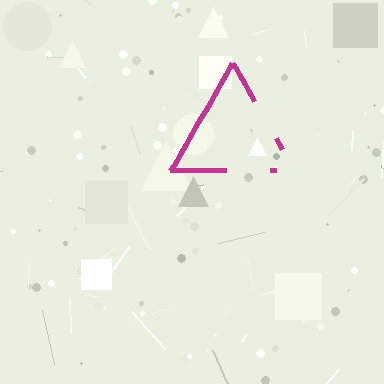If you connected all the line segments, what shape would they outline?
They would outline a triangle.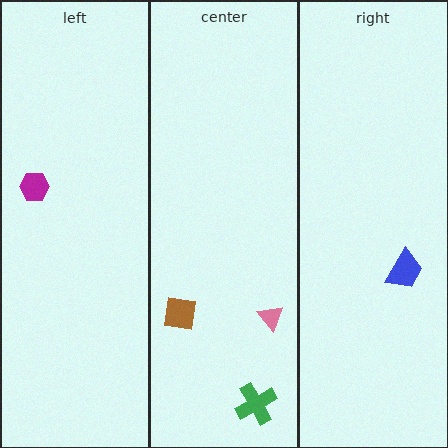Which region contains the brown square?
The center region.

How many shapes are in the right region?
1.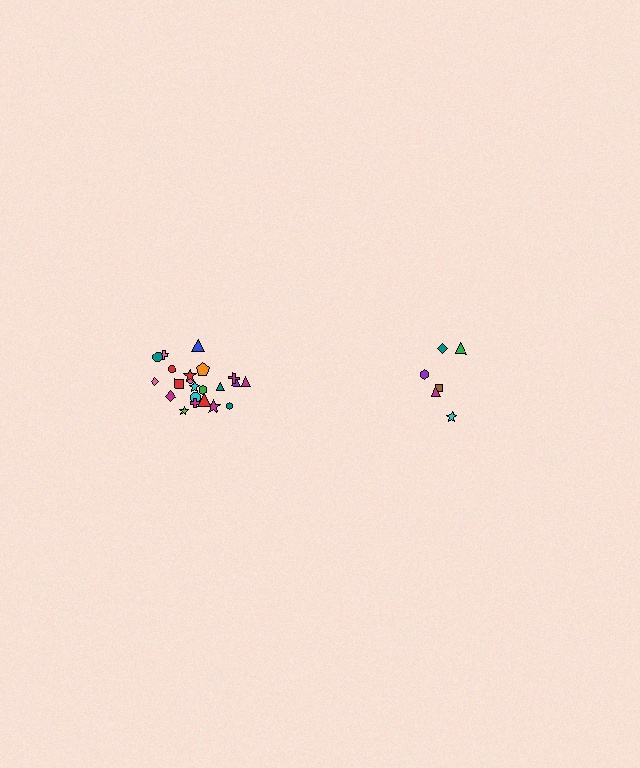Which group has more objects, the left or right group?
The left group.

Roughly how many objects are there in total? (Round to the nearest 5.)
Roughly 30 objects in total.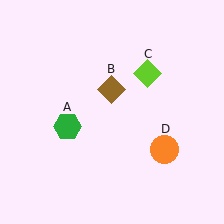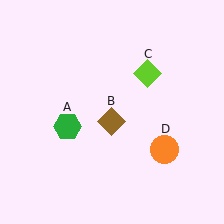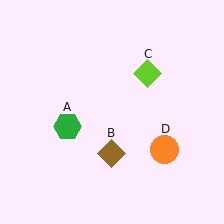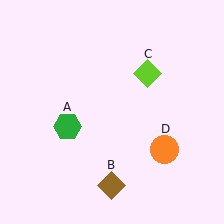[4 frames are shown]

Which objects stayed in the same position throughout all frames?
Green hexagon (object A) and lime diamond (object C) and orange circle (object D) remained stationary.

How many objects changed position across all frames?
1 object changed position: brown diamond (object B).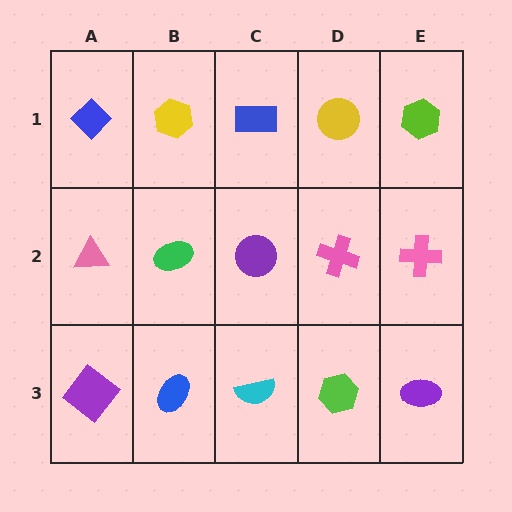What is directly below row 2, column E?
A purple ellipse.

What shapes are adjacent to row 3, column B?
A green ellipse (row 2, column B), a purple diamond (row 3, column A), a cyan semicircle (row 3, column C).